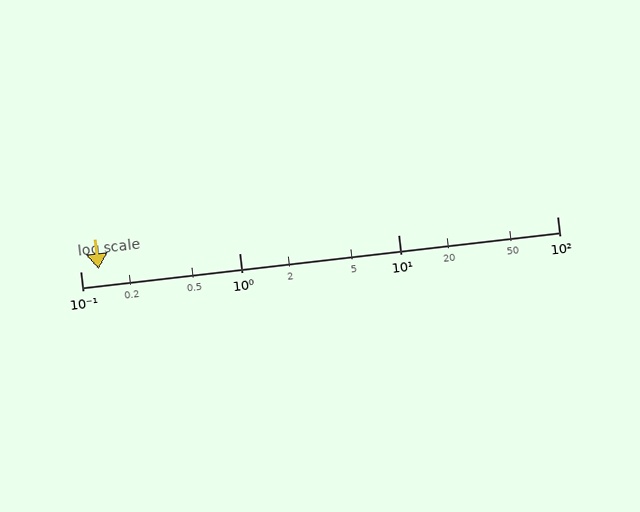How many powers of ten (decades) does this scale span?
The scale spans 3 decades, from 0.1 to 100.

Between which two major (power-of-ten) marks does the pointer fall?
The pointer is between 0.1 and 1.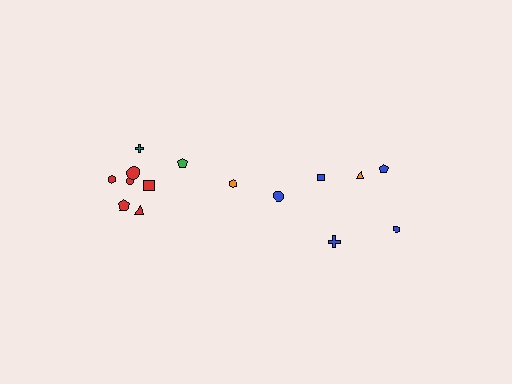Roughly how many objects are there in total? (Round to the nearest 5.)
Roughly 15 objects in total.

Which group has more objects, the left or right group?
The left group.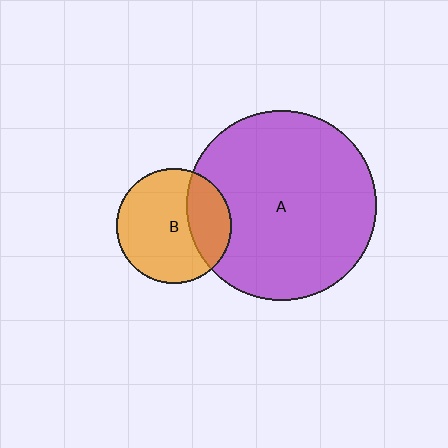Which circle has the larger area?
Circle A (purple).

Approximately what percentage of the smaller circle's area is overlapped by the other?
Approximately 30%.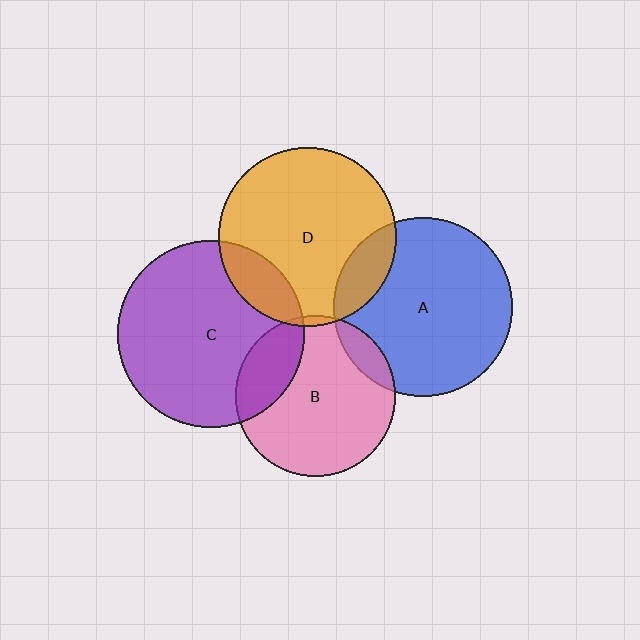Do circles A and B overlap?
Yes.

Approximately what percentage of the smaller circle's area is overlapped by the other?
Approximately 10%.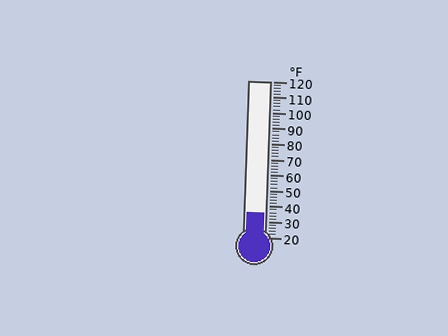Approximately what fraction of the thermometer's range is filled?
The thermometer is filled to approximately 15% of its range.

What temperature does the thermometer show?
The thermometer shows approximately 36°F.